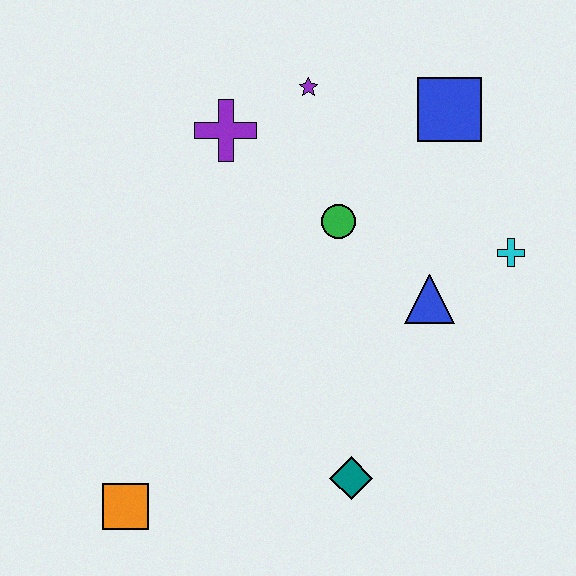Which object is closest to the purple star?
The purple cross is closest to the purple star.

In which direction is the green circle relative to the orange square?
The green circle is above the orange square.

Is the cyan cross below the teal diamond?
No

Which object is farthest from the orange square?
The blue square is farthest from the orange square.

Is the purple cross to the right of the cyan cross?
No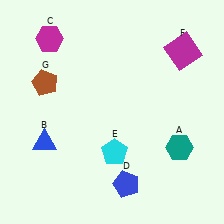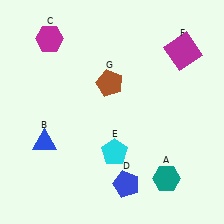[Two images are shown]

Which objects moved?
The objects that moved are: the teal hexagon (A), the brown pentagon (G).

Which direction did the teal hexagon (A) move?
The teal hexagon (A) moved down.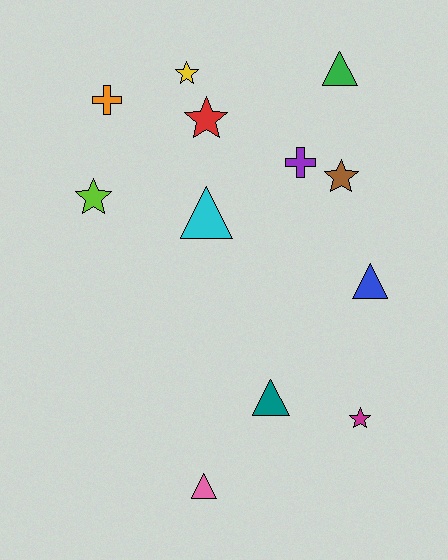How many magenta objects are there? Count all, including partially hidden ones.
There is 1 magenta object.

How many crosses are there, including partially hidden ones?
There are 2 crosses.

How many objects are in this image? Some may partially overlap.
There are 12 objects.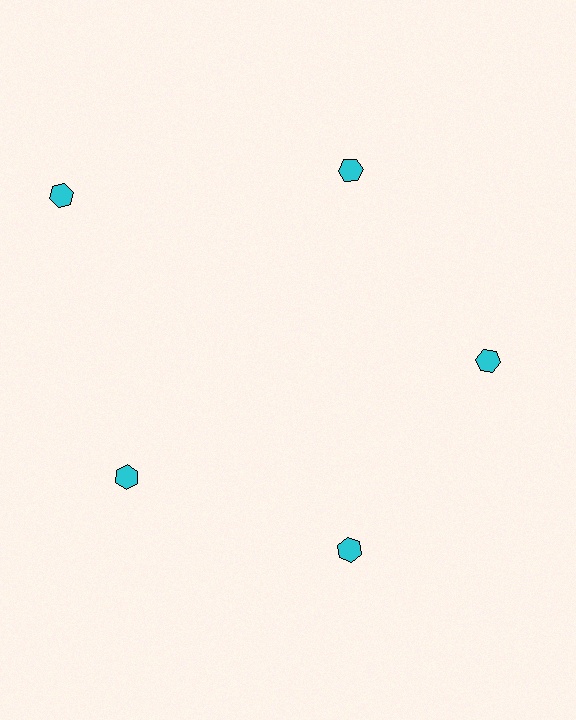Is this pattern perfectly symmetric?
No. The 5 cyan hexagons are arranged in a ring, but one element near the 10 o'clock position is pushed outward from the center, breaking the 5-fold rotational symmetry.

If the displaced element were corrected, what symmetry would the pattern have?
It would have 5-fold rotational symmetry — the pattern would map onto itself every 72 degrees.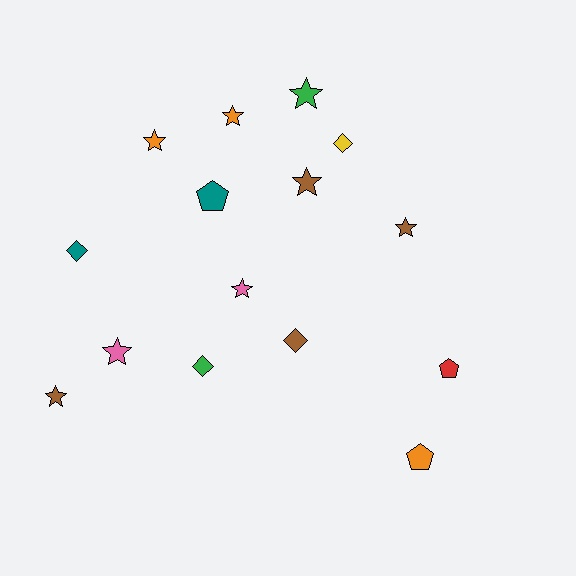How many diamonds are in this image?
There are 4 diamonds.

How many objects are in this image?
There are 15 objects.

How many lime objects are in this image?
There are no lime objects.